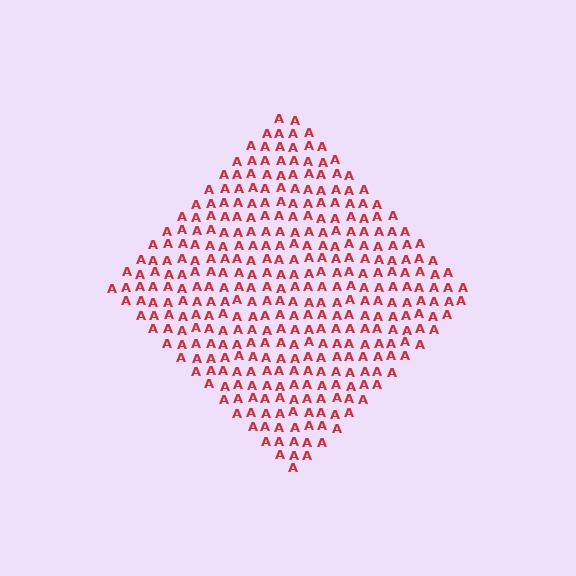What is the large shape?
The large shape is a diamond.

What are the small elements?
The small elements are letter A's.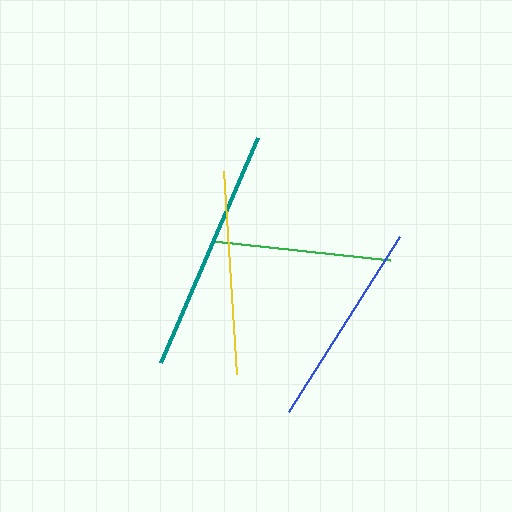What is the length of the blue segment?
The blue segment is approximately 207 pixels long.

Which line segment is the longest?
The teal line is the longest at approximately 244 pixels.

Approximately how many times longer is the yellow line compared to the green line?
The yellow line is approximately 1.1 times the length of the green line.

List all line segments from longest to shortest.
From longest to shortest: teal, blue, yellow, green.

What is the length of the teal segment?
The teal segment is approximately 244 pixels long.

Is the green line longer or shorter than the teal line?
The teal line is longer than the green line.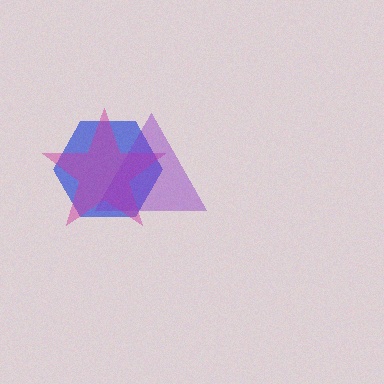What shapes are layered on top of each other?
The layered shapes are: a blue hexagon, a magenta star, a purple triangle.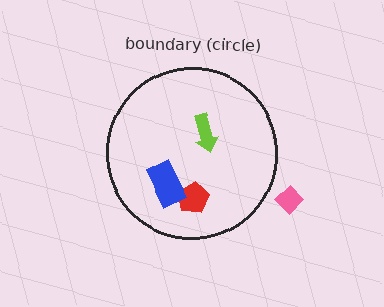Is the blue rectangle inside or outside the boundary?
Inside.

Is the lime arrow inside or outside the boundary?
Inside.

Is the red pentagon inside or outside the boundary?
Inside.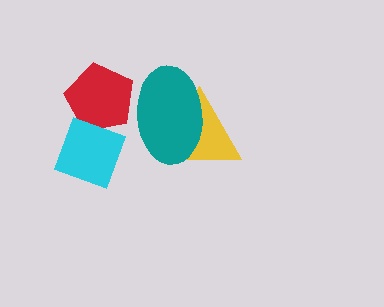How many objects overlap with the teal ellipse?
2 objects overlap with the teal ellipse.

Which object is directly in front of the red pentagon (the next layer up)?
The teal ellipse is directly in front of the red pentagon.